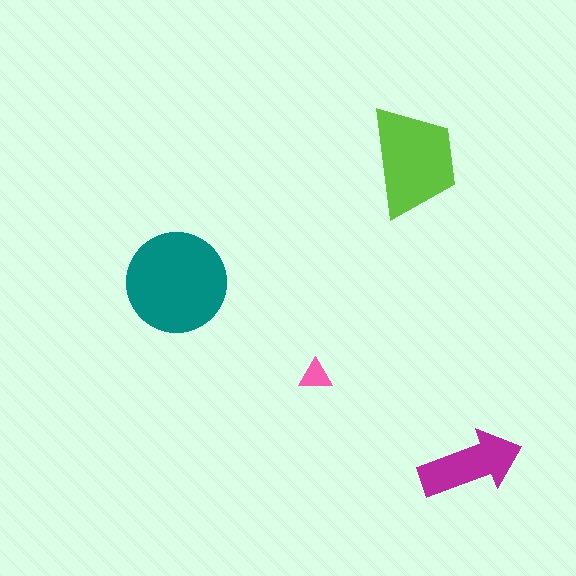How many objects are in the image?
There are 4 objects in the image.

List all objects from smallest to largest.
The pink triangle, the magenta arrow, the lime trapezoid, the teal circle.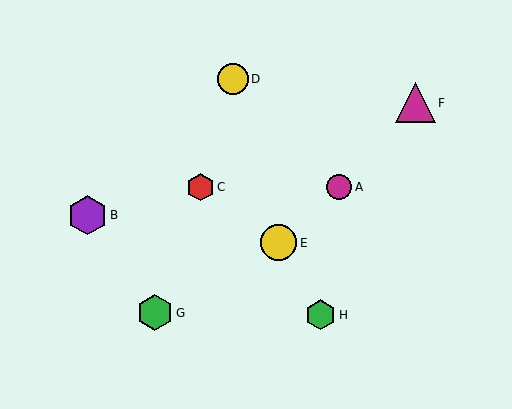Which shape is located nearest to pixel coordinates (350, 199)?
The magenta circle (labeled A) at (339, 187) is nearest to that location.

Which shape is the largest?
The magenta triangle (labeled F) is the largest.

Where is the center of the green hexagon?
The center of the green hexagon is at (155, 313).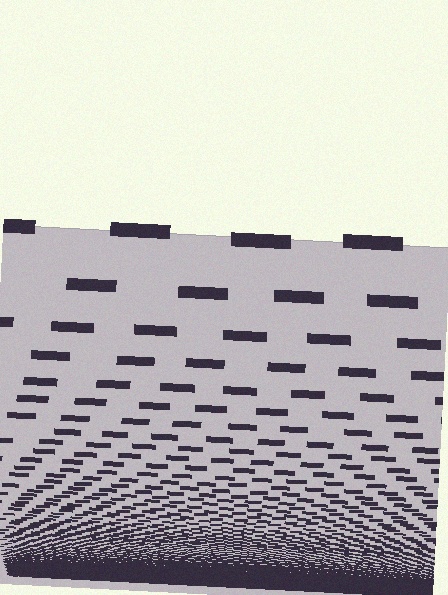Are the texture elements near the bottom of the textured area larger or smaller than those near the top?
Smaller. The gradient is inverted — elements near the bottom are smaller and denser.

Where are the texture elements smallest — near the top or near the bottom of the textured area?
Near the bottom.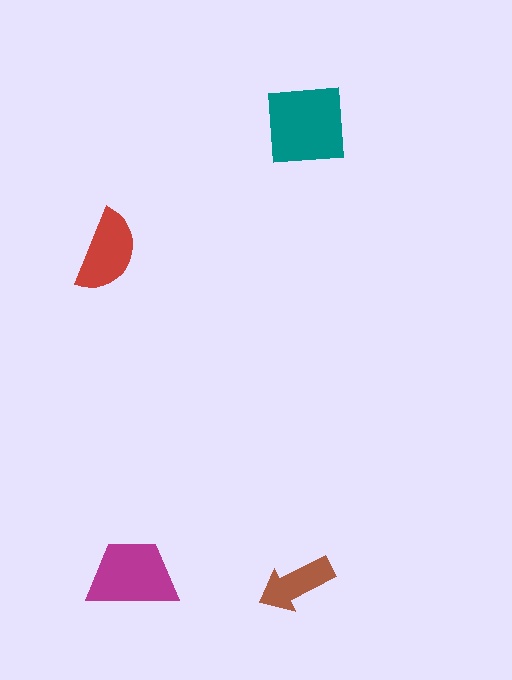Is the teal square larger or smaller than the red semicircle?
Larger.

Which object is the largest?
The teal square.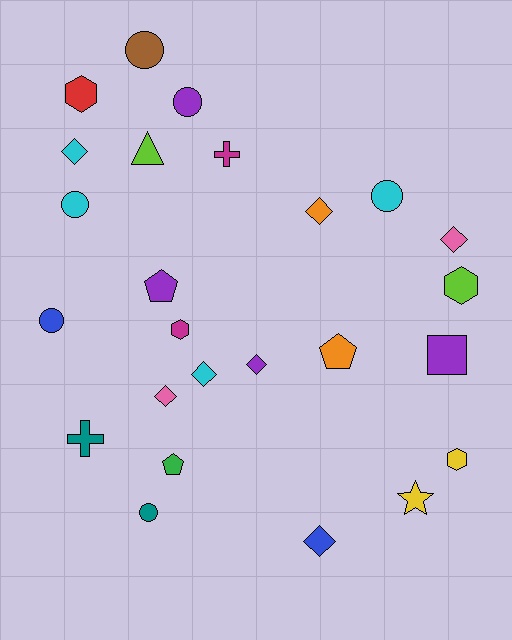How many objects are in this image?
There are 25 objects.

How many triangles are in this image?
There is 1 triangle.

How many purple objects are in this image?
There are 4 purple objects.